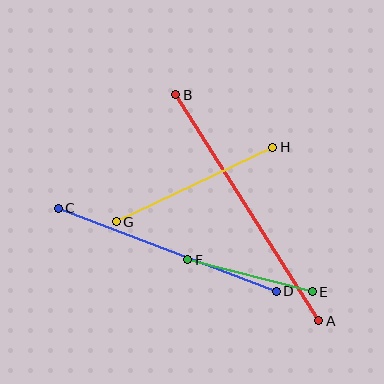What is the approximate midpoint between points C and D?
The midpoint is at approximately (167, 250) pixels.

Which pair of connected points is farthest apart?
Points A and B are farthest apart.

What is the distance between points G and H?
The distance is approximately 173 pixels.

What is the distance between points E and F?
The distance is approximately 128 pixels.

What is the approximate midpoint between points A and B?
The midpoint is at approximately (247, 208) pixels.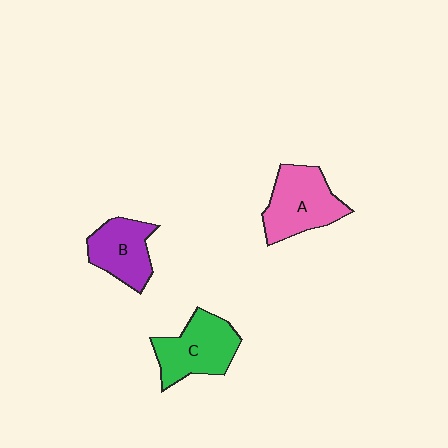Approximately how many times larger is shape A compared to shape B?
Approximately 1.3 times.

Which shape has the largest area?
Shape A (pink).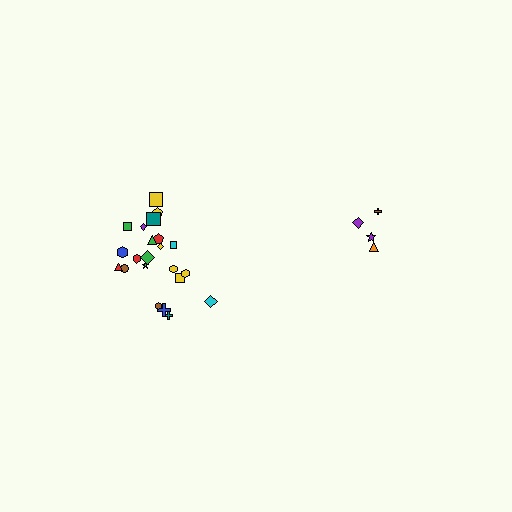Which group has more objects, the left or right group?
The left group.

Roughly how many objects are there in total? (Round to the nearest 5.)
Roughly 25 objects in total.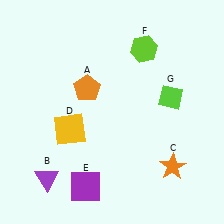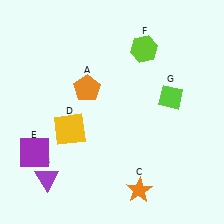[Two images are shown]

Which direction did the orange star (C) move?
The orange star (C) moved left.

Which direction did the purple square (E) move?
The purple square (E) moved left.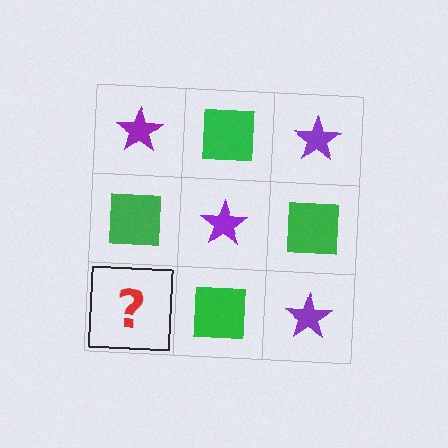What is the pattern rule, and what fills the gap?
The rule is that it alternates purple star and green square in a checkerboard pattern. The gap should be filled with a purple star.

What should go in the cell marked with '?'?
The missing cell should contain a purple star.